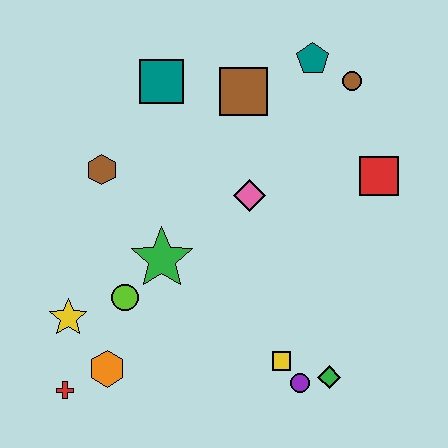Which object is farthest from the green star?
The brown circle is farthest from the green star.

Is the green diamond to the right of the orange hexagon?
Yes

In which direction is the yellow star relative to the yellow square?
The yellow star is to the left of the yellow square.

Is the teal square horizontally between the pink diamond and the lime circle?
Yes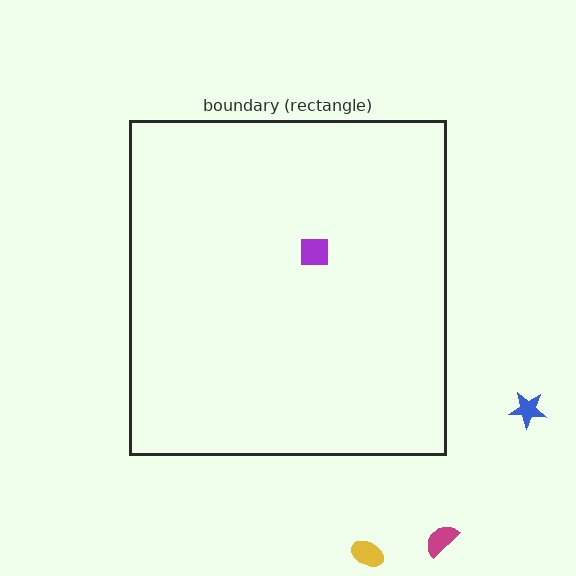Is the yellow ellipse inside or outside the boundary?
Outside.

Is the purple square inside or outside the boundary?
Inside.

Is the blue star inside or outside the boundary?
Outside.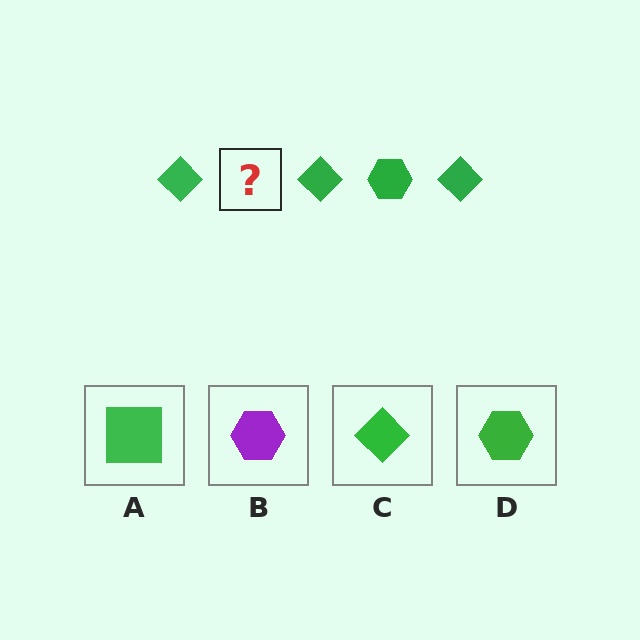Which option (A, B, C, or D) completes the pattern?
D.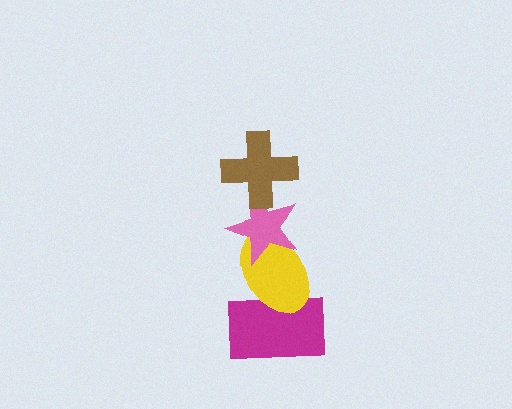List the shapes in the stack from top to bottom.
From top to bottom: the brown cross, the pink star, the yellow ellipse, the magenta rectangle.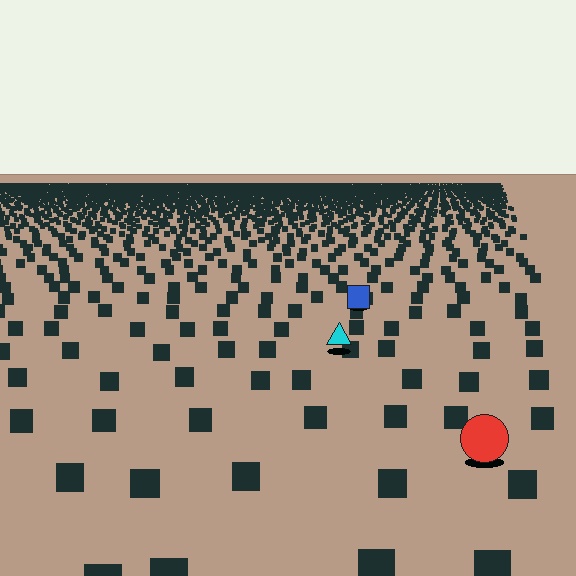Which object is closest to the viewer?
The red circle is closest. The texture marks near it are larger and more spread out.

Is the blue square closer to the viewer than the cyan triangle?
No. The cyan triangle is closer — you can tell from the texture gradient: the ground texture is coarser near it.